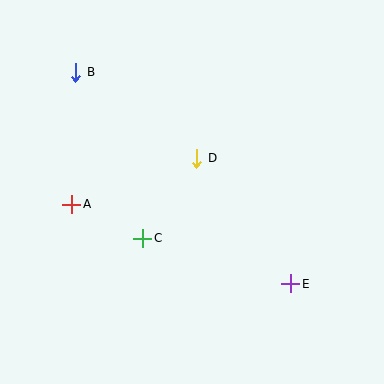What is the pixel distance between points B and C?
The distance between B and C is 179 pixels.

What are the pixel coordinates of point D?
Point D is at (197, 158).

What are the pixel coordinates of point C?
Point C is at (143, 238).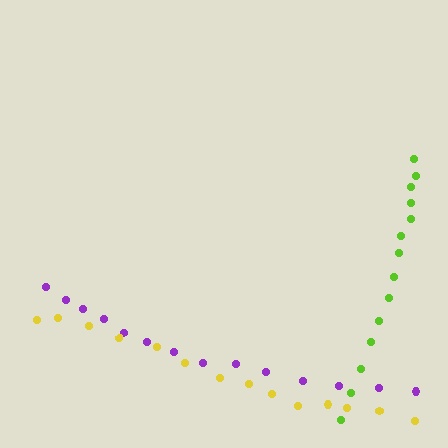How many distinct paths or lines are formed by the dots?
There are 3 distinct paths.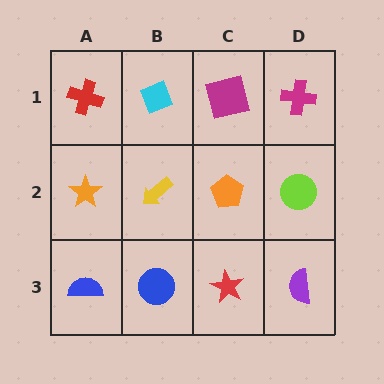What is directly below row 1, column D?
A lime circle.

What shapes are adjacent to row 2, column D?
A magenta cross (row 1, column D), a purple semicircle (row 3, column D), an orange pentagon (row 2, column C).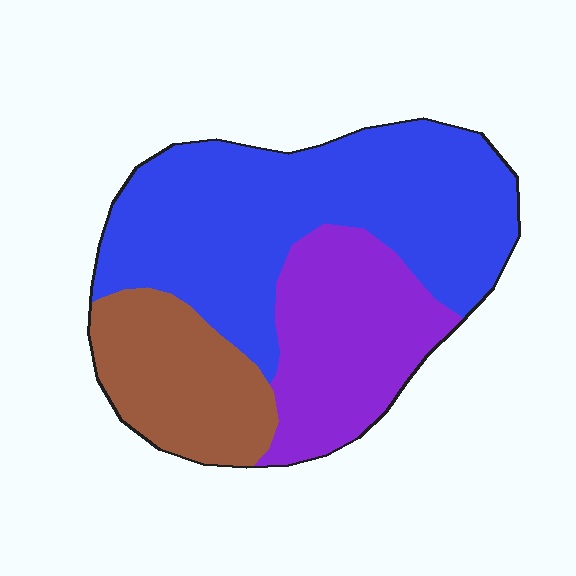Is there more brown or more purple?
Purple.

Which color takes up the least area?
Brown, at roughly 20%.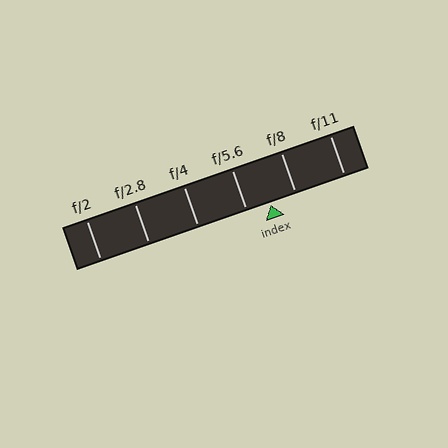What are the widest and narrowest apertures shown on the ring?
The widest aperture shown is f/2 and the narrowest is f/11.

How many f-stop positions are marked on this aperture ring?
There are 6 f-stop positions marked.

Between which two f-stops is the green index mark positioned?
The index mark is between f/5.6 and f/8.